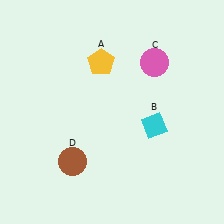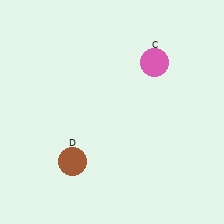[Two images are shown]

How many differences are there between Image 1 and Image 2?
There are 2 differences between the two images.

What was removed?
The cyan diamond (B), the yellow pentagon (A) were removed in Image 2.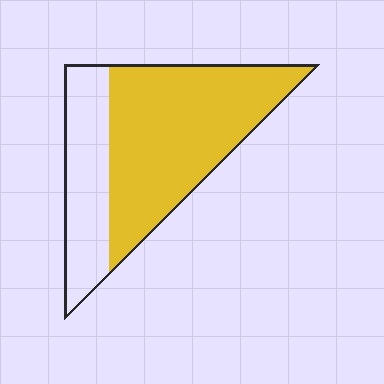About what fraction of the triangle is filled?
About two thirds (2/3).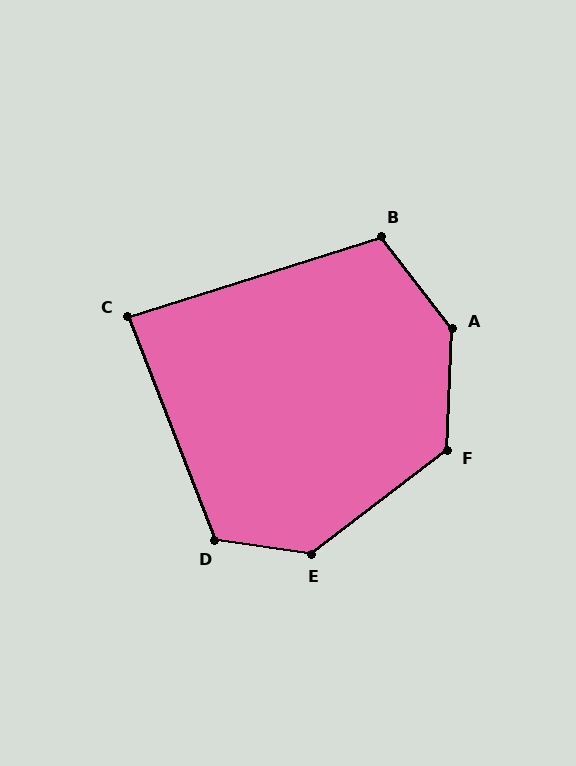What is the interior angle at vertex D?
Approximately 120 degrees (obtuse).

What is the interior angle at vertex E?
Approximately 134 degrees (obtuse).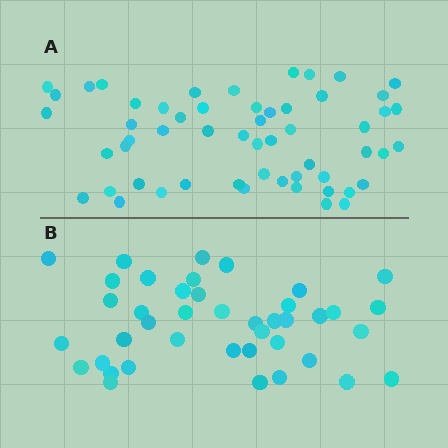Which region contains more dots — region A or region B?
Region A (the top region) has more dots.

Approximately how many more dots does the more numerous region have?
Region A has approximately 15 more dots than region B.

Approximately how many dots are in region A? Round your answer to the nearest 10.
About 60 dots. (The exact count is 56, which rounds to 60.)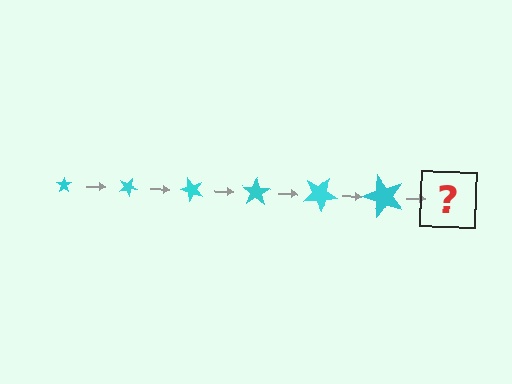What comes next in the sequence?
The next element should be a star, larger than the previous one and rotated 150 degrees from the start.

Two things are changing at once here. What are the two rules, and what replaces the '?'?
The two rules are that the star grows larger each step and it rotates 25 degrees each step. The '?' should be a star, larger than the previous one and rotated 150 degrees from the start.